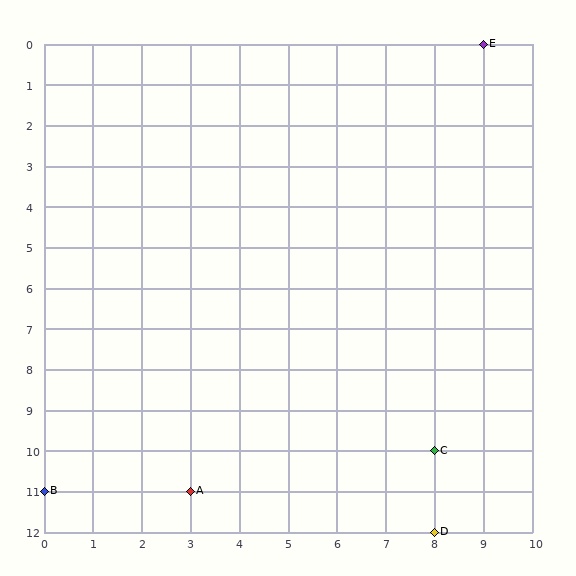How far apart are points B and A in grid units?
Points B and A are 3 columns apart.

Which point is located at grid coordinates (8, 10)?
Point C is at (8, 10).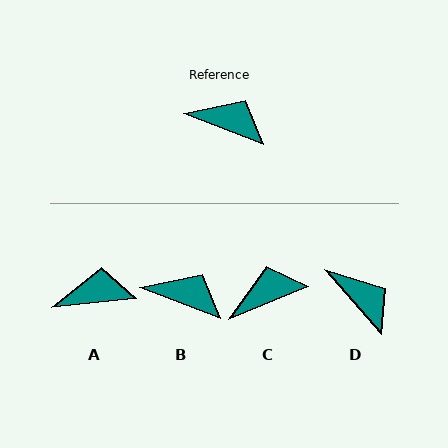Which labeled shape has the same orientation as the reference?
B.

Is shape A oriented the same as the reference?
No, it is off by about 27 degrees.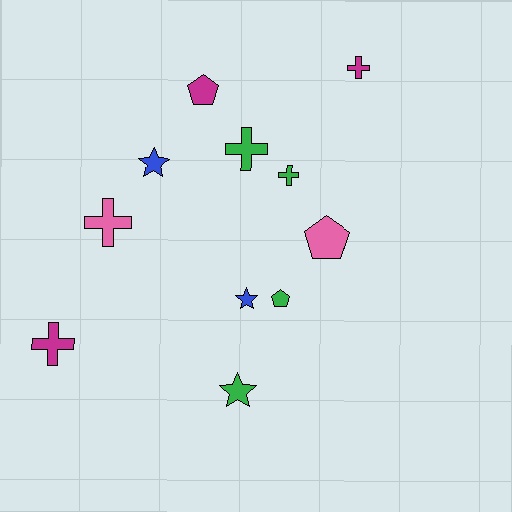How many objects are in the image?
There are 11 objects.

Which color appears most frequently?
Green, with 4 objects.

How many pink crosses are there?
There is 1 pink cross.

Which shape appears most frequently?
Cross, with 5 objects.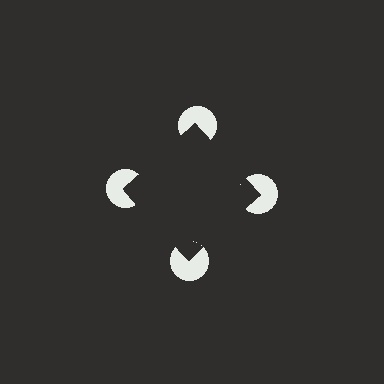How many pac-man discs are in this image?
There are 4 — one at each vertex of the illusory square.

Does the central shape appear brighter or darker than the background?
It typically appears slightly darker than the background, even though no actual brightness change is drawn.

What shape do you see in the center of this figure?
An illusory square — its edges are inferred from the aligned wedge cuts in the pac-man discs, not physically drawn.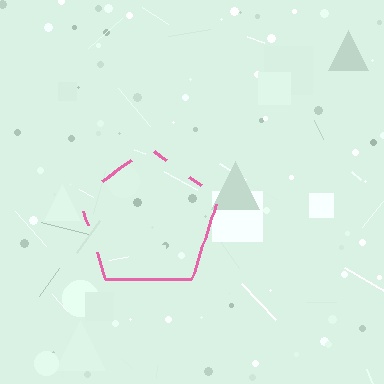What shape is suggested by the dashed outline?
The dashed outline suggests a pentagon.